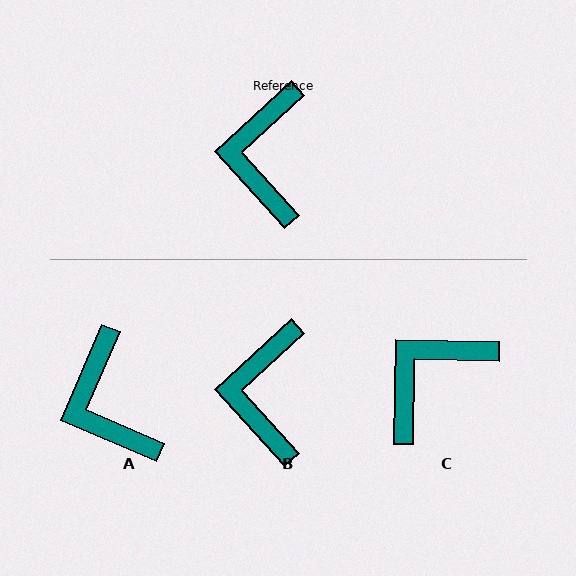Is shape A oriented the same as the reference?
No, it is off by about 24 degrees.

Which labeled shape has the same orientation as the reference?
B.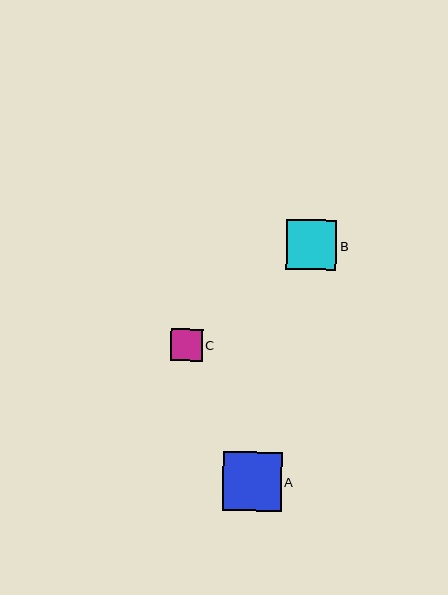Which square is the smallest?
Square C is the smallest with a size of approximately 32 pixels.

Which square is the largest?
Square A is the largest with a size of approximately 58 pixels.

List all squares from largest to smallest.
From largest to smallest: A, B, C.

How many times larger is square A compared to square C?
Square A is approximately 1.8 times the size of square C.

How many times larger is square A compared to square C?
Square A is approximately 1.8 times the size of square C.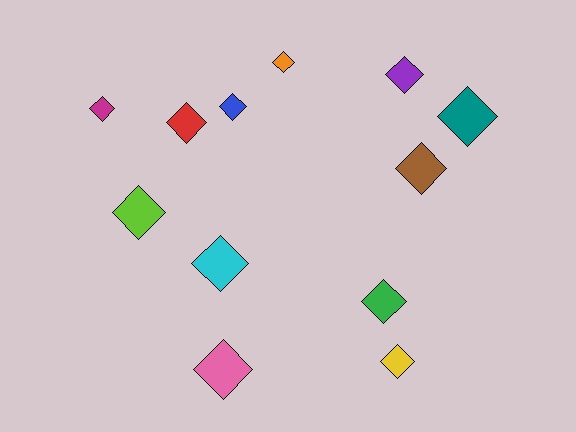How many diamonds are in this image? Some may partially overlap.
There are 12 diamonds.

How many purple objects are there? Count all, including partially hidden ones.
There is 1 purple object.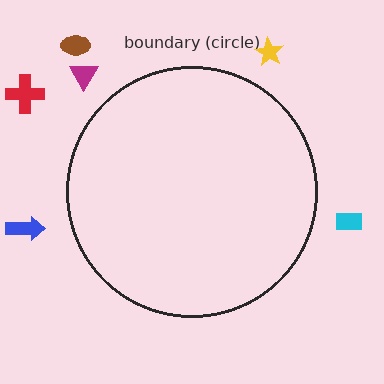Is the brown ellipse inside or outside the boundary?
Outside.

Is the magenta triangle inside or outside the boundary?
Outside.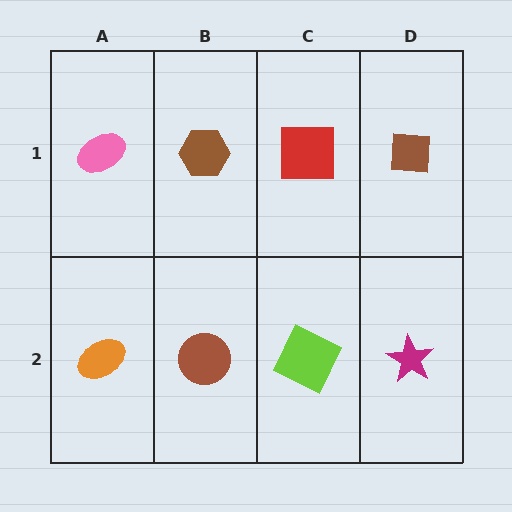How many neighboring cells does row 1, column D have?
2.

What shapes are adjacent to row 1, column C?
A lime square (row 2, column C), a brown hexagon (row 1, column B), a brown square (row 1, column D).